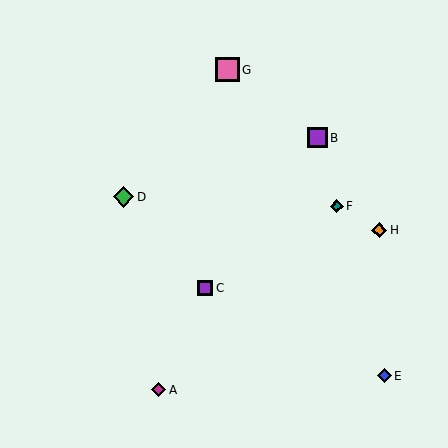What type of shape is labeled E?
Shape E is a blue diamond.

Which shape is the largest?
The pink square (labeled G) is the largest.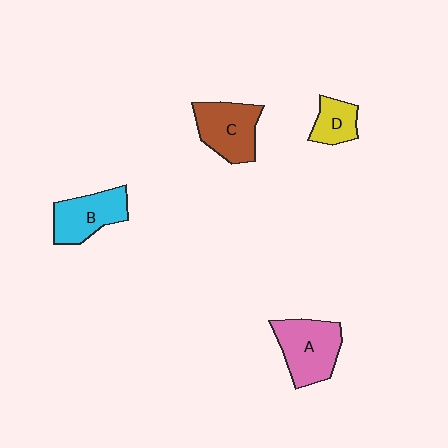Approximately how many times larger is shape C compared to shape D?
Approximately 1.8 times.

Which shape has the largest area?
Shape A (pink).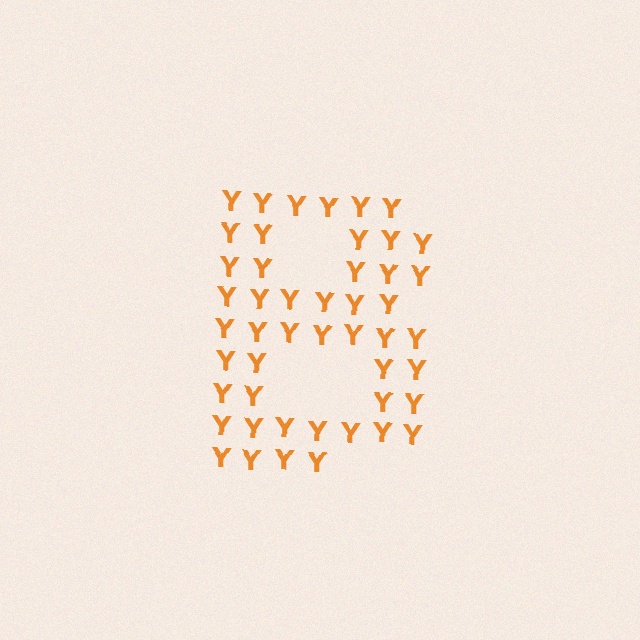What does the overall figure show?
The overall figure shows the letter B.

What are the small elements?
The small elements are letter Y's.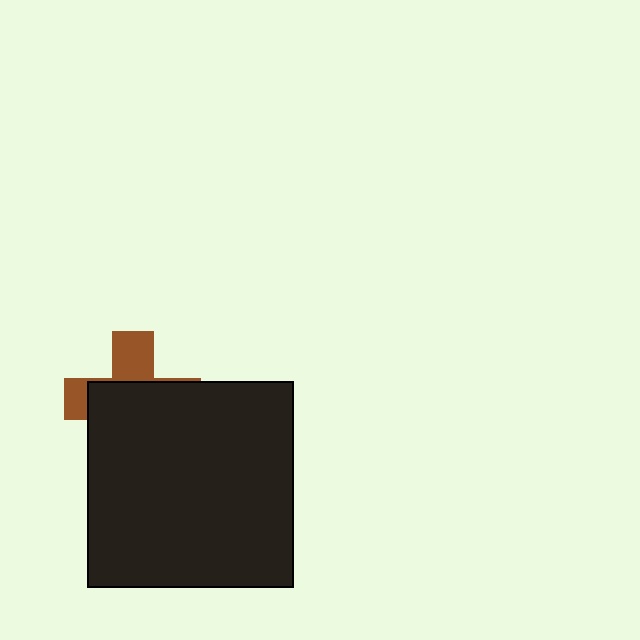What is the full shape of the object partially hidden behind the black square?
The partially hidden object is a brown cross.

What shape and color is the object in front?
The object in front is a black square.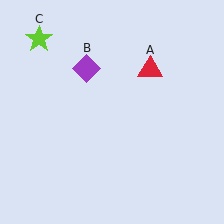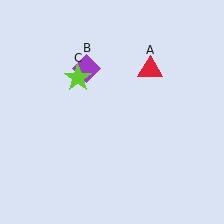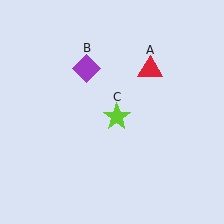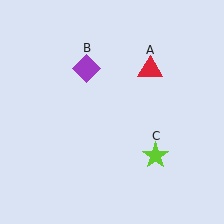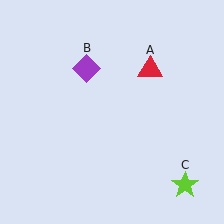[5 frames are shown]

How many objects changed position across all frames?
1 object changed position: lime star (object C).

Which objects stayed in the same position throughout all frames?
Red triangle (object A) and purple diamond (object B) remained stationary.